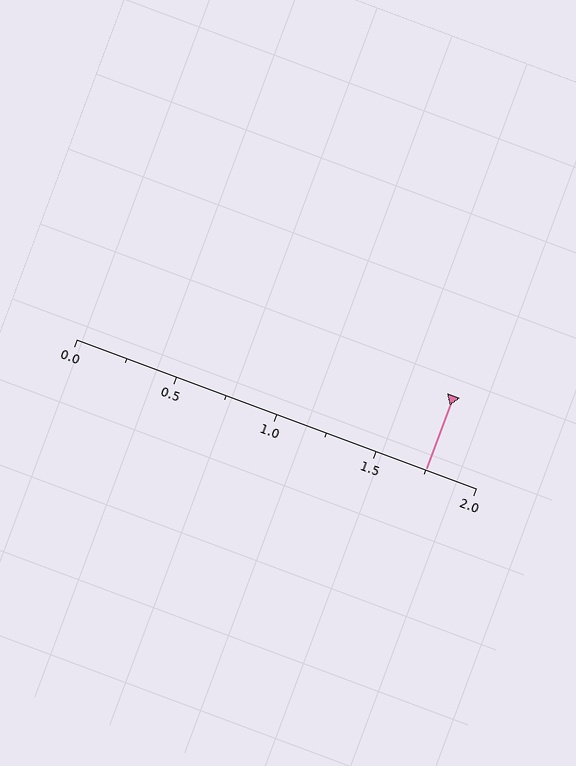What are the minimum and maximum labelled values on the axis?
The axis runs from 0.0 to 2.0.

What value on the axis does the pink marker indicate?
The marker indicates approximately 1.75.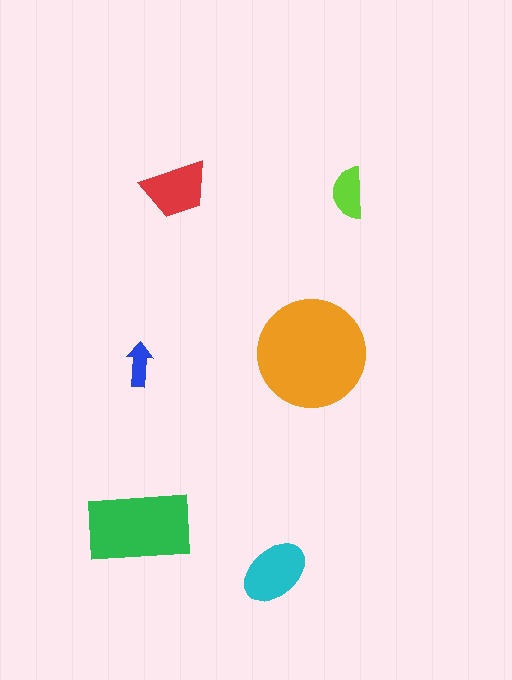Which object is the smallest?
The blue arrow.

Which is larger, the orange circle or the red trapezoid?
The orange circle.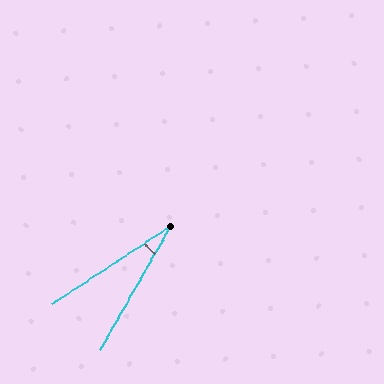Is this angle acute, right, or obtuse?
It is acute.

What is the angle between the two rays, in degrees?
Approximately 27 degrees.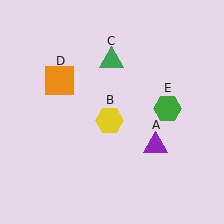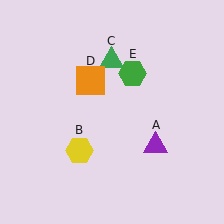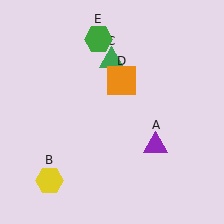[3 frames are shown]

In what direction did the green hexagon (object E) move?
The green hexagon (object E) moved up and to the left.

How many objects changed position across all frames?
3 objects changed position: yellow hexagon (object B), orange square (object D), green hexagon (object E).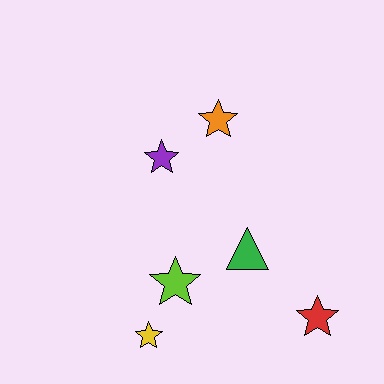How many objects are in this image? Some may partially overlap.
There are 6 objects.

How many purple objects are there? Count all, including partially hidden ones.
There is 1 purple object.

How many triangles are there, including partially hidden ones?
There is 1 triangle.